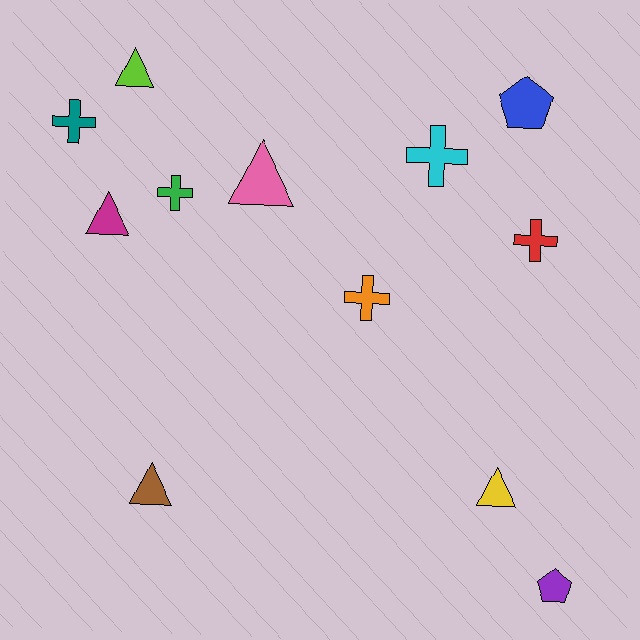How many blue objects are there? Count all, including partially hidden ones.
There is 1 blue object.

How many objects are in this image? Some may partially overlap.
There are 12 objects.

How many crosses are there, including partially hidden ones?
There are 5 crosses.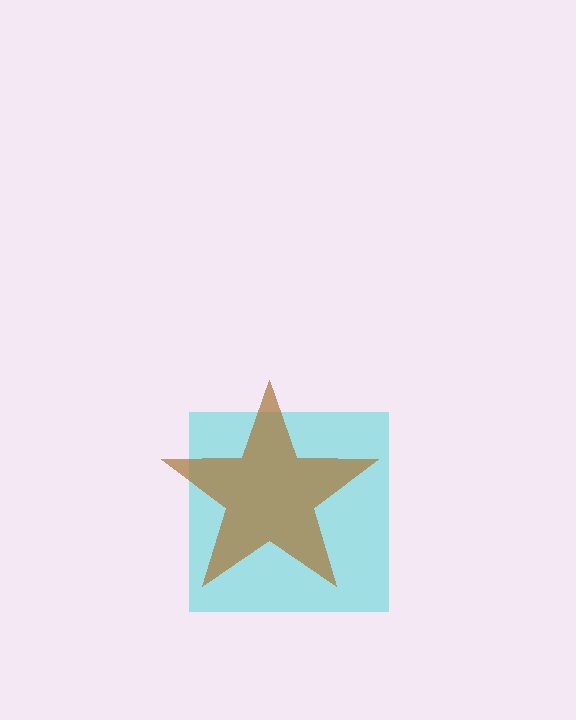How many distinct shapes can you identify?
There are 2 distinct shapes: a cyan square, a brown star.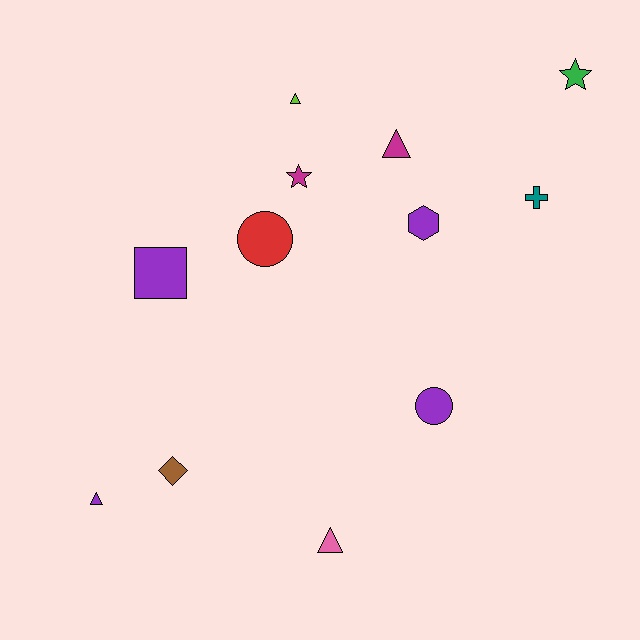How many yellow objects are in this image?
There are no yellow objects.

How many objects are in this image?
There are 12 objects.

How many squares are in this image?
There is 1 square.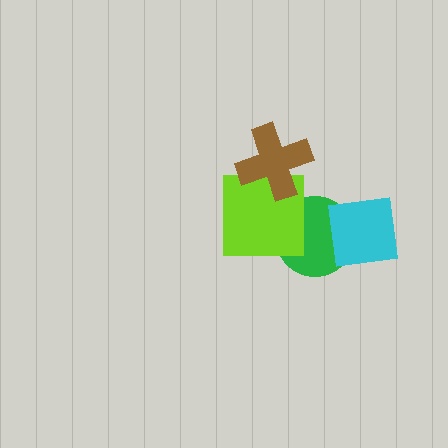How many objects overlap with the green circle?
2 objects overlap with the green circle.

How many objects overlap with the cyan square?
1 object overlaps with the cyan square.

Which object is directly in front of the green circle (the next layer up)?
The cyan square is directly in front of the green circle.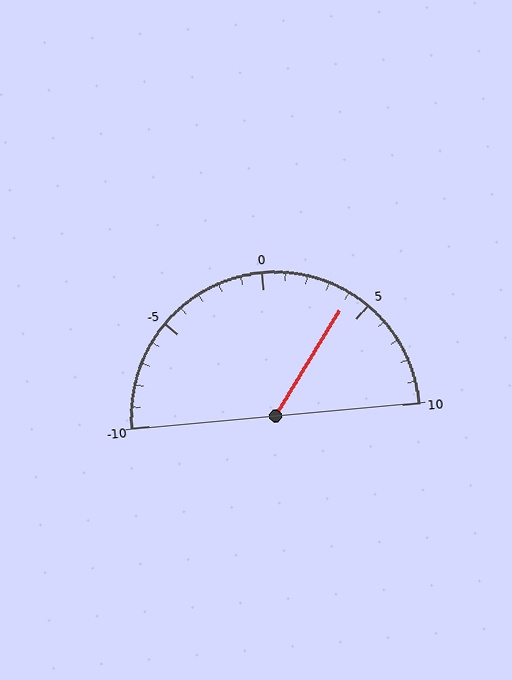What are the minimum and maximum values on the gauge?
The gauge ranges from -10 to 10.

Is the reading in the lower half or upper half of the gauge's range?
The reading is in the upper half of the range (-10 to 10).